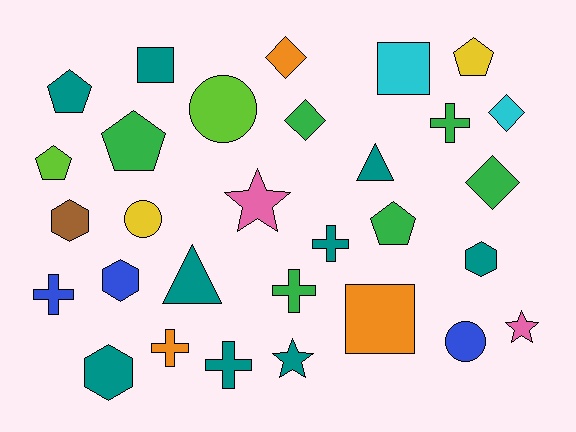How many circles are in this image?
There are 3 circles.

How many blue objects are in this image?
There are 3 blue objects.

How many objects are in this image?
There are 30 objects.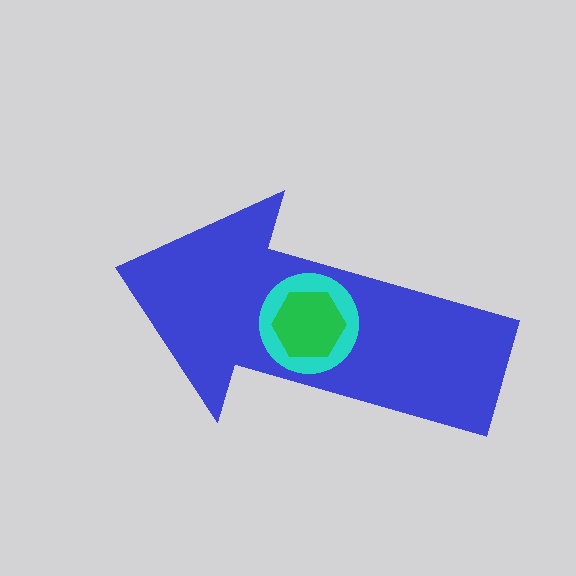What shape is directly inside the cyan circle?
The green hexagon.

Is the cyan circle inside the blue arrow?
Yes.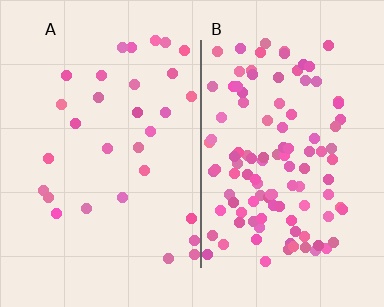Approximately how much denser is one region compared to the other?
Approximately 3.7× — region B over region A.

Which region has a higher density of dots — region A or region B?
B (the right).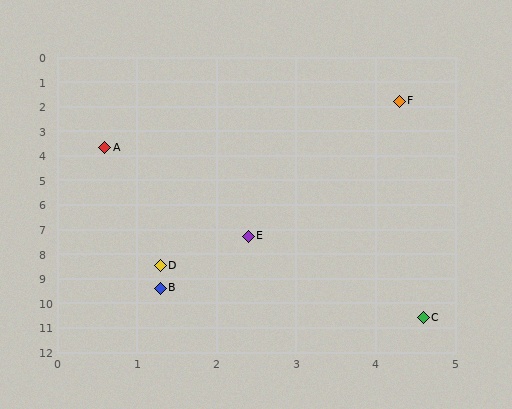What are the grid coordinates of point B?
Point B is at approximately (1.3, 9.4).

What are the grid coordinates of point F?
Point F is at approximately (4.3, 1.8).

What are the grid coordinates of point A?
Point A is at approximately (0.6, 3.7).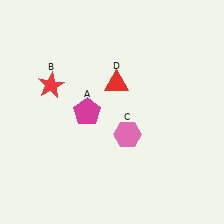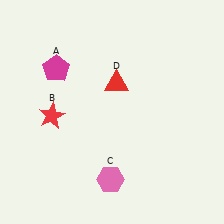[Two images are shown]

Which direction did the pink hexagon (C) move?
The pink hexagon (C) moved down.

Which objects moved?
The objects that moved are: the magenta pentagon (A), the red star (B), the pink hexagon (C).